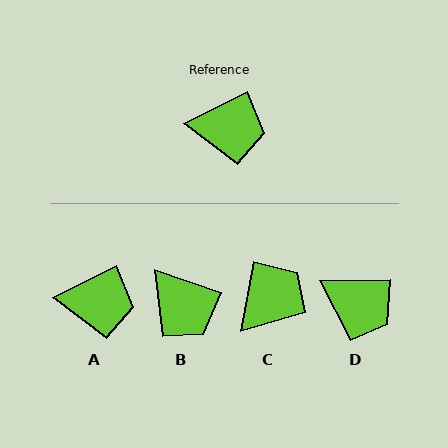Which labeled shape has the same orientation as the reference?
A.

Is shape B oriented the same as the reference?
No, it is off by about 46 degrees.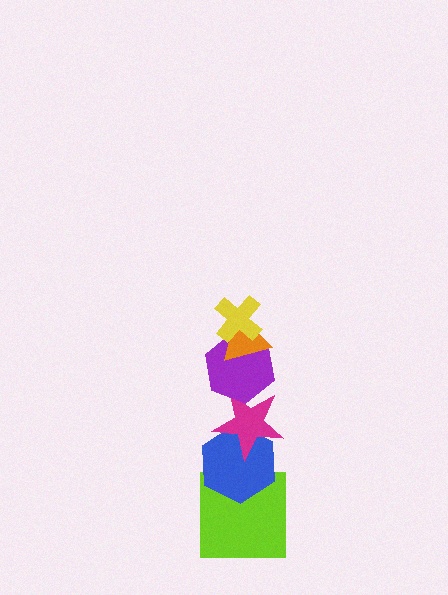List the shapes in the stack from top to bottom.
From top to bottom: the yellow cross, the orange triangle, the purple hexagon, the magenta star, the blue hexagon, the lime square.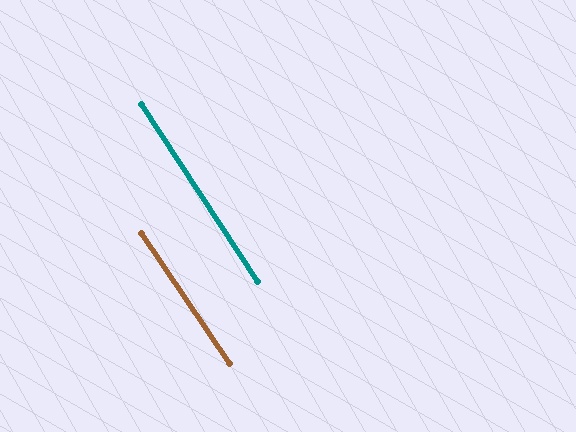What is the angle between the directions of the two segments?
Approximately 1 degree.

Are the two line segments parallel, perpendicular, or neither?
Parallel — their directions differ by only 0.8°.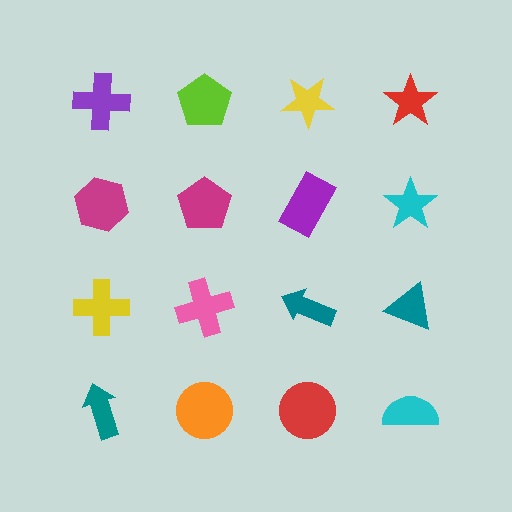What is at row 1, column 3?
A yellow star.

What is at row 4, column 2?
An orange circle.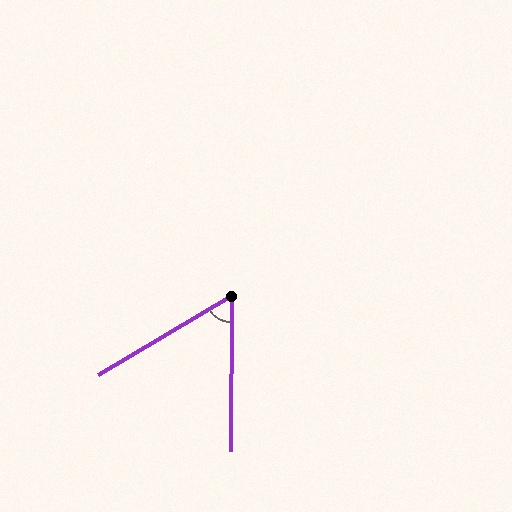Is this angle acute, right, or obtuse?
It is acute.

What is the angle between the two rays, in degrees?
Approximately 59 degrees.